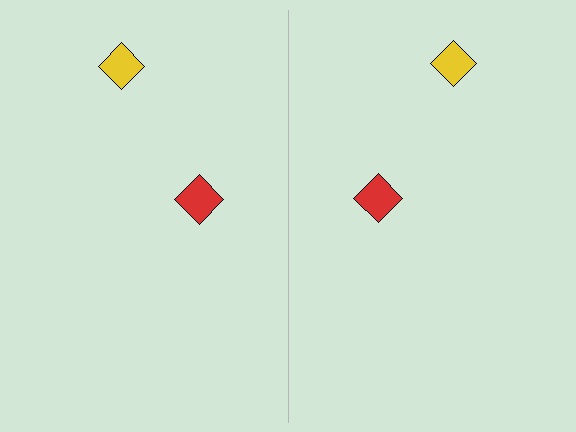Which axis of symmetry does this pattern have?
The pattern has a vertical axis of symmetry running through the center of the image.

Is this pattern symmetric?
Yes, this pattern has bilateral (reflection) symmetry.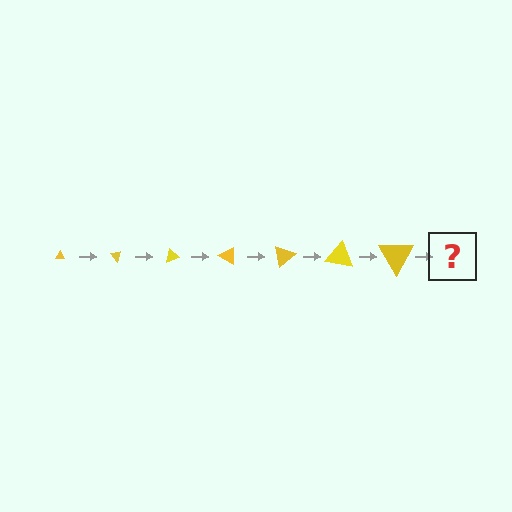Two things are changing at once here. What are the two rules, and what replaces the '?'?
The two rules are that the triangle grows larger each step and it rotates 50 degrees each step. The '?' should be a triangle, larger than the previous one and rotated 350 degrees from the start.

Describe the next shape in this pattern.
It should be a triangle, larger than the previous one and rotated 350 degrees from the start.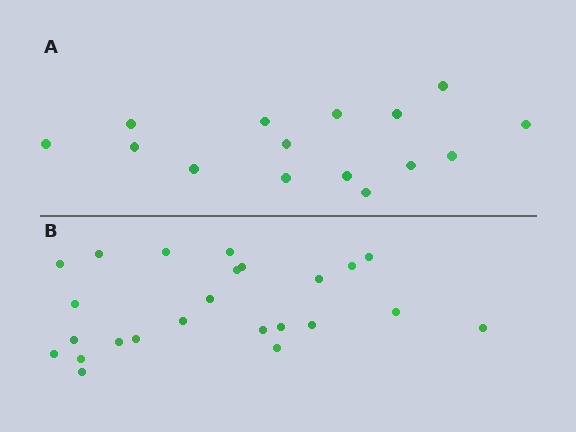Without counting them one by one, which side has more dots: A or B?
Region B (the bottom region) has more dots.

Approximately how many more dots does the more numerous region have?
Region B has roughly 8 or so more dots than region A.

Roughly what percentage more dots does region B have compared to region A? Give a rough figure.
About 60% more.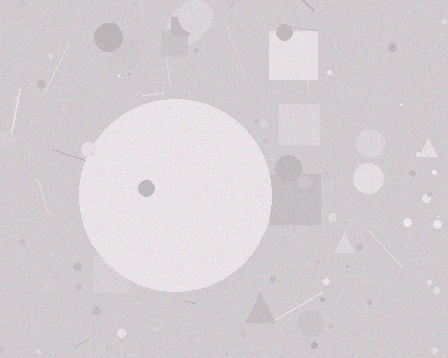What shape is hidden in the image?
A circle is hidden in the image.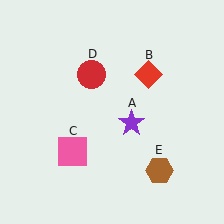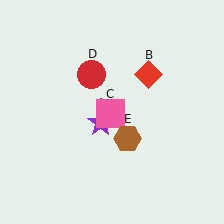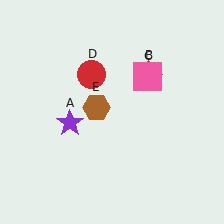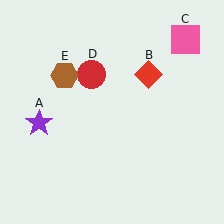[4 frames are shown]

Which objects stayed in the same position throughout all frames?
Red diamond (object B) and red circle (object D) remained stationary.